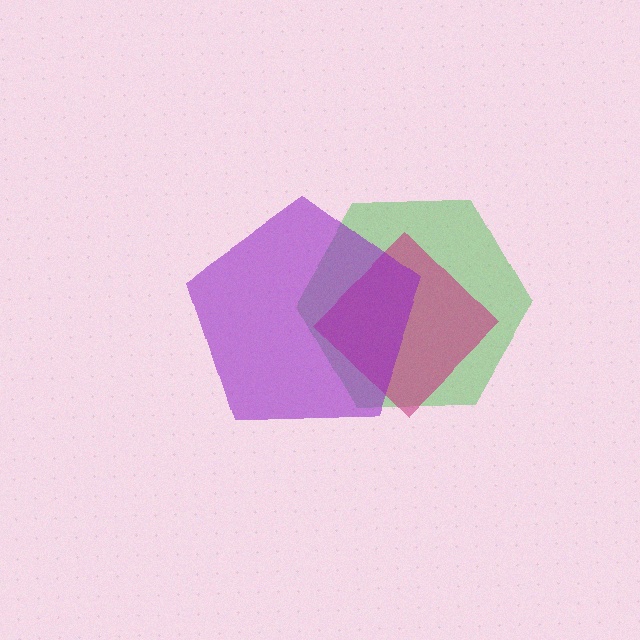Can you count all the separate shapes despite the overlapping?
Yes, there are 3 separate shapes.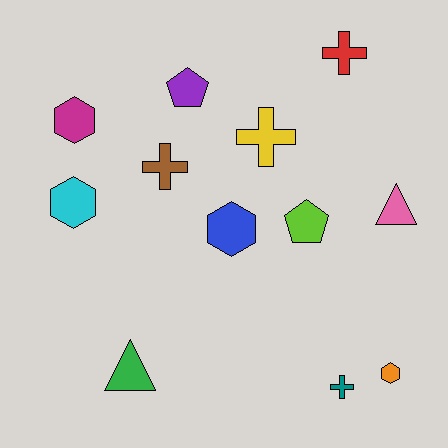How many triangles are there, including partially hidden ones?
There are 2 triangles.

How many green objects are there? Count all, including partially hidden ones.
There is 1 green object.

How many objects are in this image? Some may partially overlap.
There are 12 objects.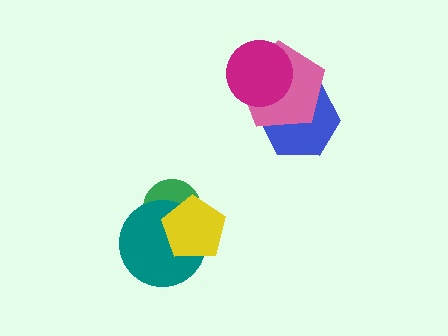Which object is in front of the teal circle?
The yellow pentagon is in front of the teal circle.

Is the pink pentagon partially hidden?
Yes, it is partially covered by another shape.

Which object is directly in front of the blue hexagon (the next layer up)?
The pink pentagon is directly in front of the blue hexagon.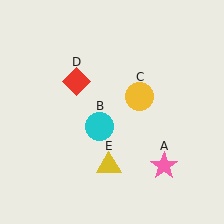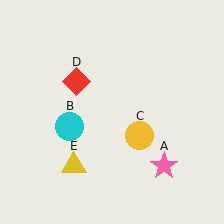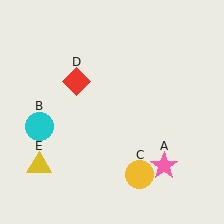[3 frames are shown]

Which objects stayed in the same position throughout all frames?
Pink star (object A) and red diamond (object D) remained stationary.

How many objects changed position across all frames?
3 objects changed position: cyan circle (object B), yellow circle (object C), yellow triangle (object E).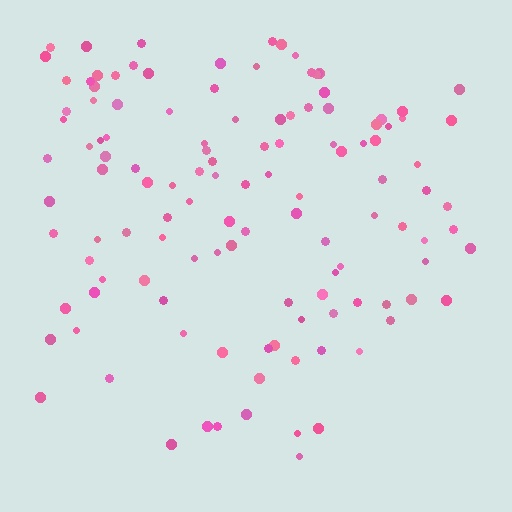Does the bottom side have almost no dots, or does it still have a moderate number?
Still a moderate number, just noticeably fewer than the top.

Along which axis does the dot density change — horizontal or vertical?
Vertical.